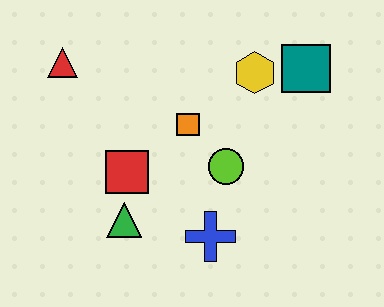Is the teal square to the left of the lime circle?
No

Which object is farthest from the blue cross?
The red triangle is farthest from the blue cross.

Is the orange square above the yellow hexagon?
No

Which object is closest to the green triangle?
The red square is closest to the green triangle.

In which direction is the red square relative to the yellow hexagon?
The red square is to the left of the yellow hexagon.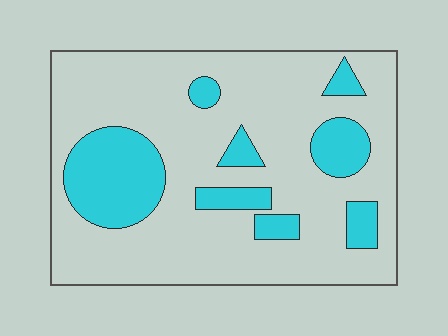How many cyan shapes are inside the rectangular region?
8.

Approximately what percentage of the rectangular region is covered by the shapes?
Approximately 25%.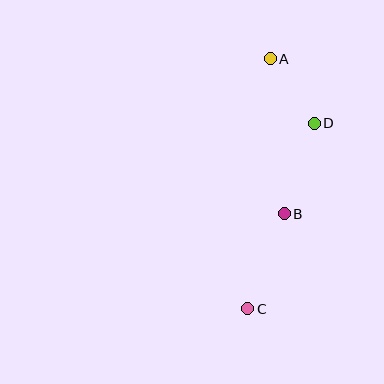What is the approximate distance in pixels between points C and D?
The distance between C and D is approximately 197 pixels.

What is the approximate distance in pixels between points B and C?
The distance between B and C is approximately 101 pixels.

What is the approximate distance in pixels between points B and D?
The distance between B and D is approximately 95 pixels.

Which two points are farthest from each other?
Points A and C are farthest from each other.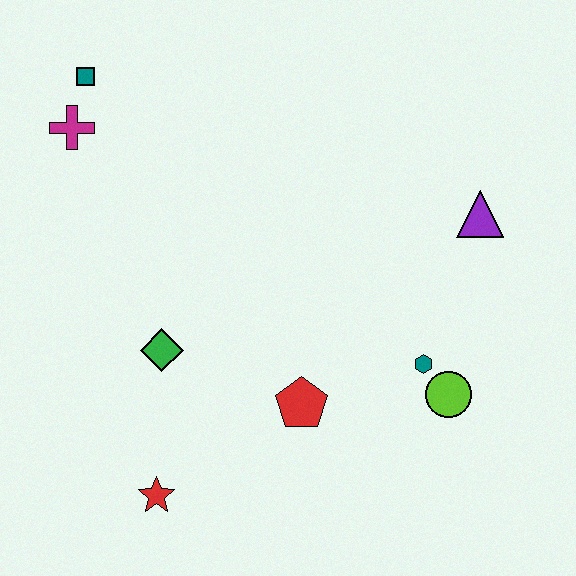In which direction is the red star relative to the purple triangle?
The red star is to the left of the purple triangle.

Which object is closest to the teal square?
The magenta cross is closest to the teal square.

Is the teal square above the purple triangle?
Yes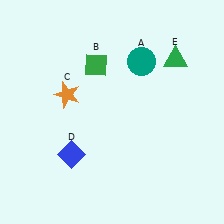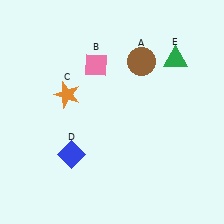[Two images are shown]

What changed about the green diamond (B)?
In Image 1, B is green. In Image 2, it changed to pink.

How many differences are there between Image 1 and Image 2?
There are 2 differences between the two images.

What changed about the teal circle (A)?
In Image 1, A is teal. In Image 2, it changed to brown.